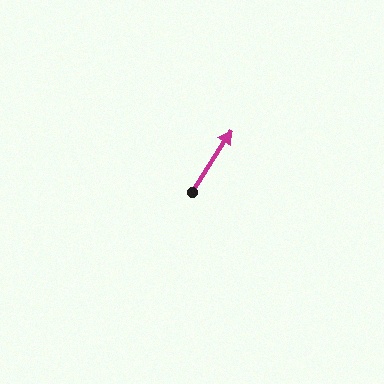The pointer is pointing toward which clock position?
Roughly 1 o'clock.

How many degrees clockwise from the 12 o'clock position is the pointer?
Approximately 32 degrees.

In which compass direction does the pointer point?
Northeast.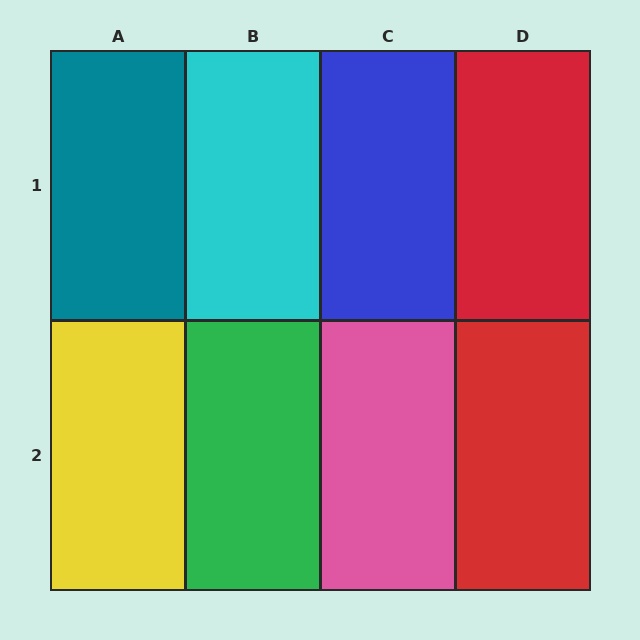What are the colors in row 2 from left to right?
Yellow, green, pink, red.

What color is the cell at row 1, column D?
Red.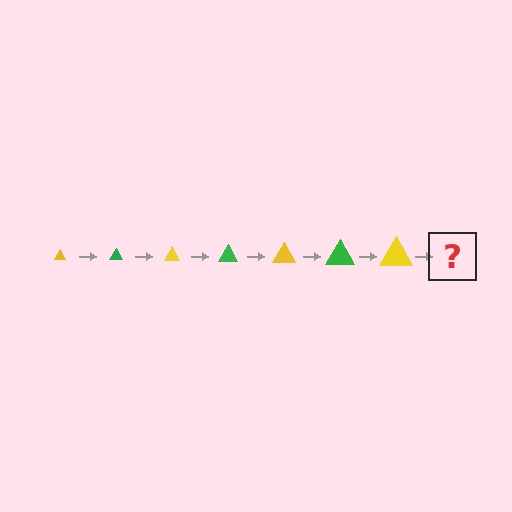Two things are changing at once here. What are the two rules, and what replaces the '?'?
The two rules are that the triangle grows larger each step and the color cycles through yellow and green. The '?' should be a green triangle, larger than the previous one.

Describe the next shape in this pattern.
It should be a green triangle, larger than the previous one.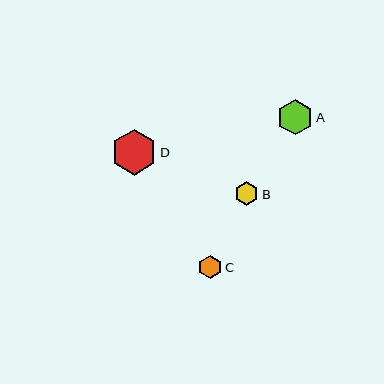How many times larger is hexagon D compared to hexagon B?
Hexagon D is approximately 1.9 times the size of hexagon B.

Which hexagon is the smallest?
Hexagon C is the smallest with a size of approximately 23 pixels.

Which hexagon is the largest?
Hexagon D is the largest with a size of approximately 46 pixels.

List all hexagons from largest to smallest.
From largest to smallest: D, A, B, C.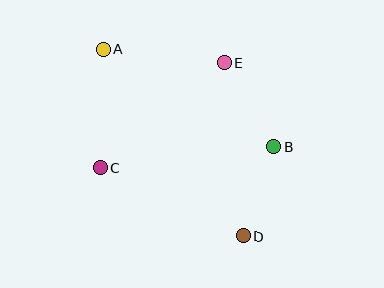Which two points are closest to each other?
Points B and D are closest to each other.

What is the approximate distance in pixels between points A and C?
The distance between A and C is approximately 119 pixels.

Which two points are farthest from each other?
Points A and D are farthest from each other.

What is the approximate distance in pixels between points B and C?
The distance between B and C is approximately 175 pixels.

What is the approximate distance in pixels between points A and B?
The distance between A and B is approximately 196 pixels.